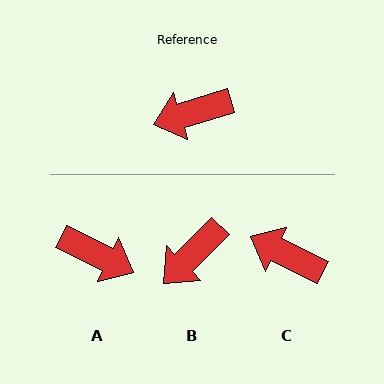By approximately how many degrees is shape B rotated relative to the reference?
Approximately 28 degrees counter-clockwise.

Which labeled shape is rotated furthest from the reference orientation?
A, about 137 degrees away.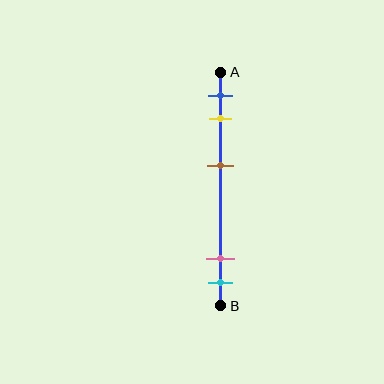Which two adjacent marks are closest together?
The pink and cyan marks are the closest adjacent pair.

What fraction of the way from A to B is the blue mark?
The blue mark is approximately 10% (0.1) of the way from A to B.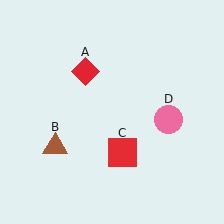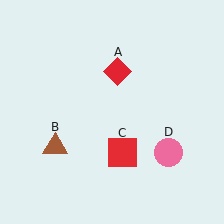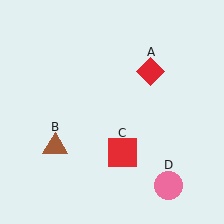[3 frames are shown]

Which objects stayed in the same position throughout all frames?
Brown triangle (object B) and red square (object C) remained stationary.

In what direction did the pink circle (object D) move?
The pink circle (object D) moved down.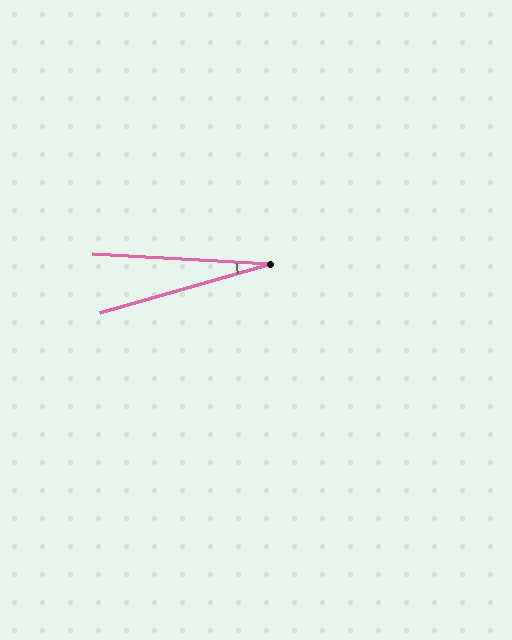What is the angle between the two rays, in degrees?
Approximately 19 degrees.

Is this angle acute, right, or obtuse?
It is acute.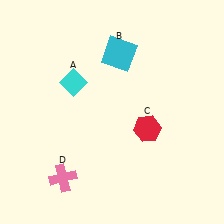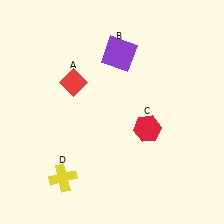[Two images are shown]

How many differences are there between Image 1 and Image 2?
There are 3 differences between the two images.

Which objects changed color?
A changed from cyan to red. B changed from cyan to purple. D changed from pink to yellow.